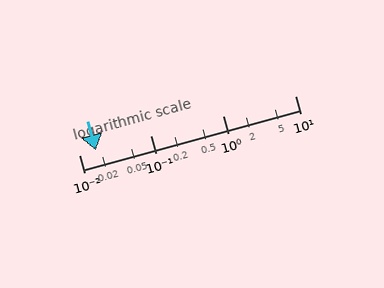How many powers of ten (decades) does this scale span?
The scale spans 3 decades, from 0.01 to 10.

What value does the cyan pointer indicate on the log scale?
The pointer indicates approximately 0.017.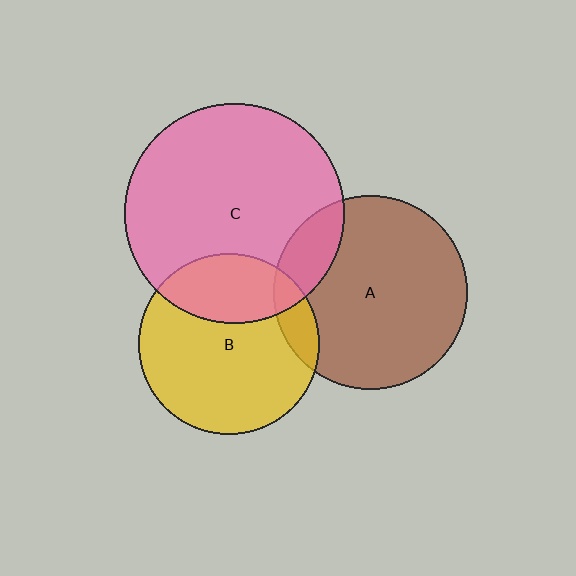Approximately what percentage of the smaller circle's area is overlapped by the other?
Approximately 15%.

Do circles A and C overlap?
Yes.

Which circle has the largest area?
Circle C (pink).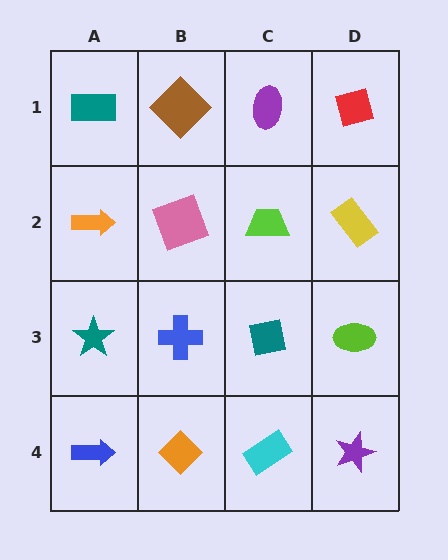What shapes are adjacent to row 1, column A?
An orange arrow (row 2, column A), a brown diamond (row 1, column B).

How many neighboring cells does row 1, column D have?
2.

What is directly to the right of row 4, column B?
A cyan rectangle.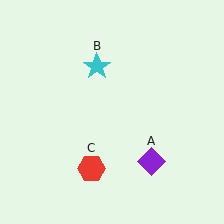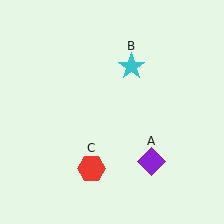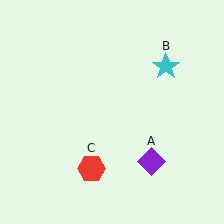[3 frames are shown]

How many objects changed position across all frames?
1 object changed position: cyan star (object B).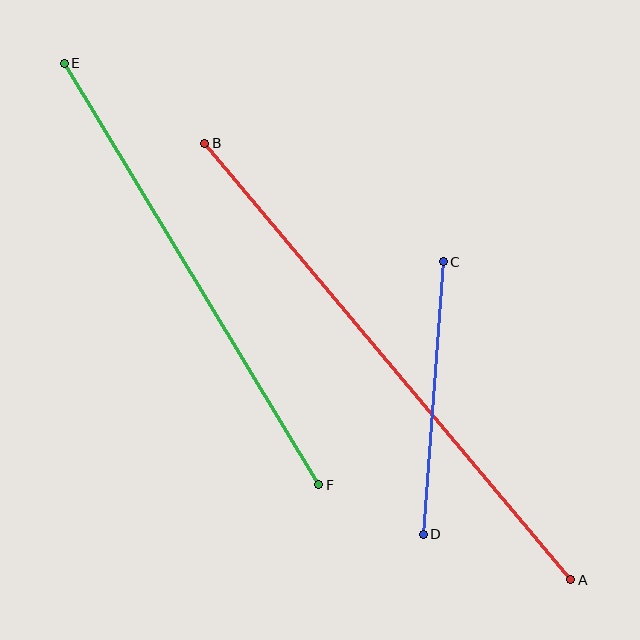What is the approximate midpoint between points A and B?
The midpoint is at approximately (388, 361) pixels.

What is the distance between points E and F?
The distance is approximately 492 pixels.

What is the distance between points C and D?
The distance is approximately 273 pixels.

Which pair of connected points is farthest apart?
Points A and B are farthest apart.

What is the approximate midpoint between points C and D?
The midpoint is at approximately (433, 398) pixels.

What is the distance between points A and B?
The distance is approximately 570 pixels.